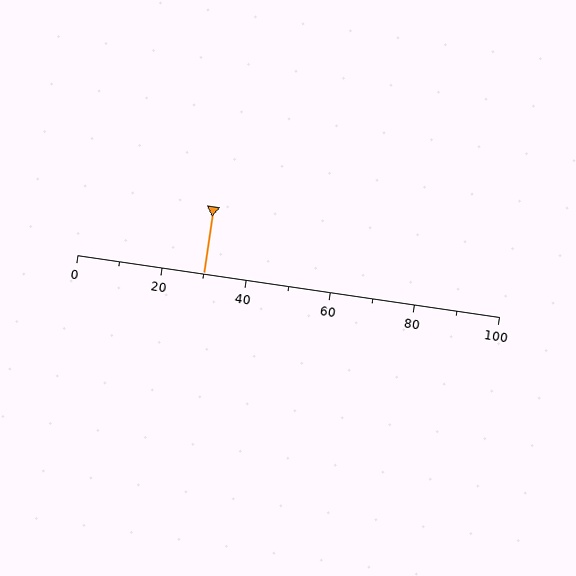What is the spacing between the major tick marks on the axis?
The major ticks are spaced 20 apart.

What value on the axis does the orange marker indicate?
The marker indicates approximately 30.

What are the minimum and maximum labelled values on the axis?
The axis runs from 0 to 100.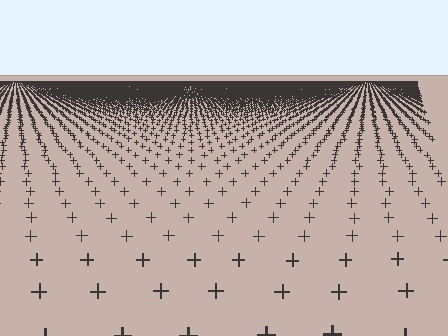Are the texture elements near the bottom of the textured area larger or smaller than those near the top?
Larger. Near the bottom, elements are closer to the viewer and appear at a bigger on-screen size.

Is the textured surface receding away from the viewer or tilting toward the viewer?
The surface is receding away from the viewer. Texture elements get smaller and denser toward the top.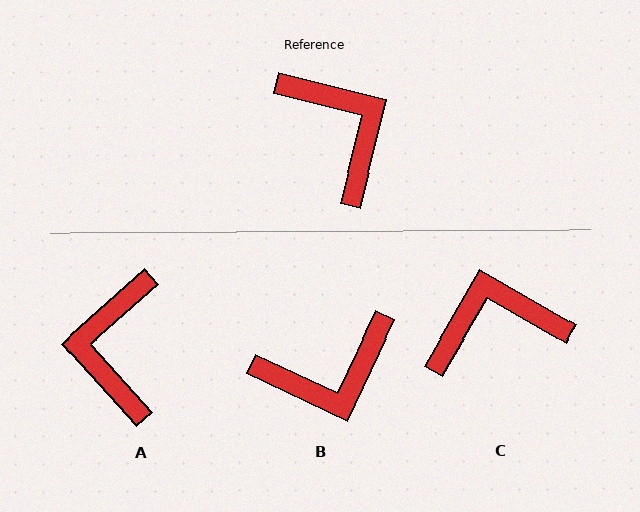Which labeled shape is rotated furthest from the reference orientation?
A, about 146 degrees away.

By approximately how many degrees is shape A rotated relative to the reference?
Approximately 146 degrees counter-clockwise.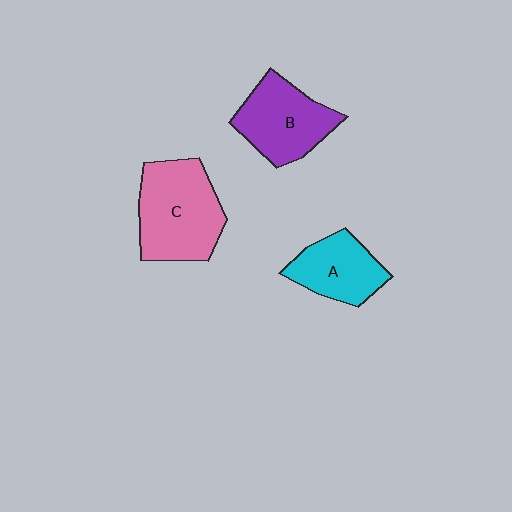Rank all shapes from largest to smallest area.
From largest to smallest: C (pink), B (purple), A (cyan).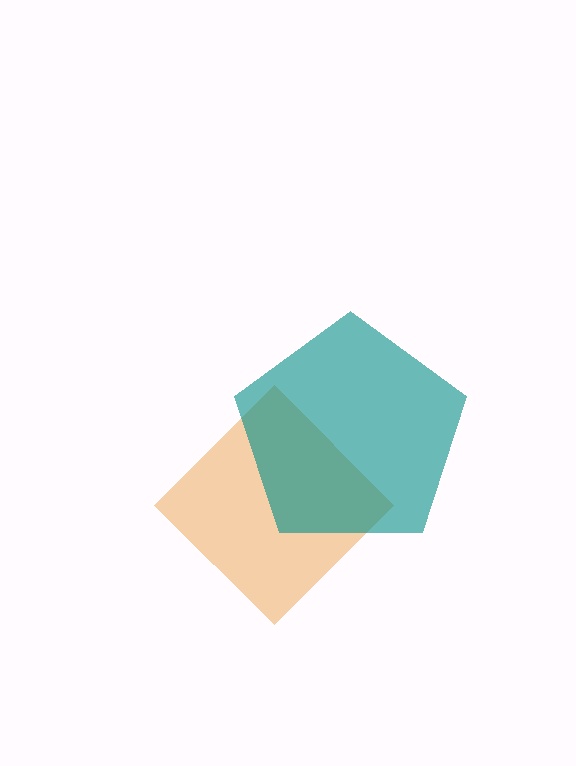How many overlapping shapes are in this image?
There are 2 overlapping shapes in the image.